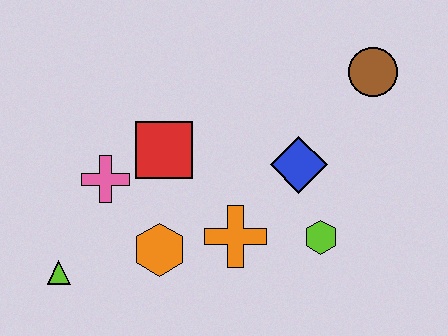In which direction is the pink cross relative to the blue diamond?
The pink cross is to the left of the blue diamond.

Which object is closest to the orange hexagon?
The orange cross is closest to the orange hexagon.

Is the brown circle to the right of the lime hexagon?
Yes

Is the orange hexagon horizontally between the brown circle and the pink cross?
Yes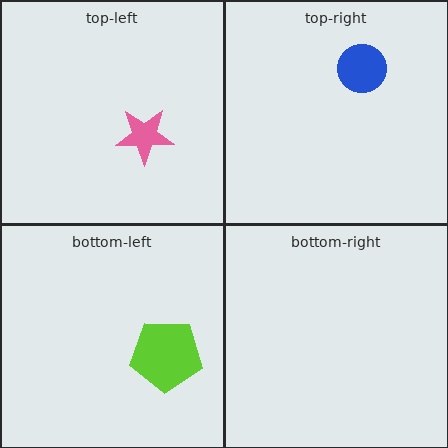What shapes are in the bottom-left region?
The lime pentagon.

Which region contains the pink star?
The top-left region.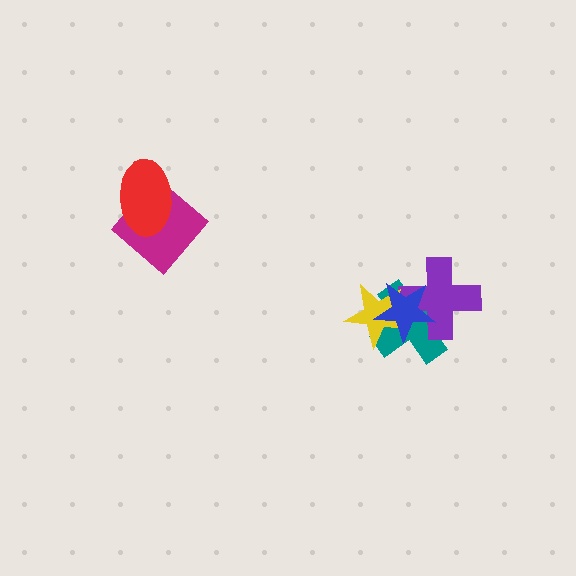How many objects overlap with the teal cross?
3 objects overlap with the teal cross.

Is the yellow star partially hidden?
Yes, it is partially covered by another shape.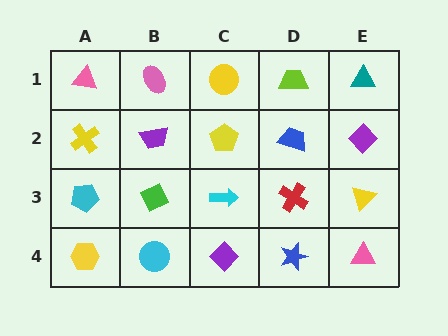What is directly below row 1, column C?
A yellow pentagon.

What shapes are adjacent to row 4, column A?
A cyan pentagon (row 3, column A), a cyan circle (row 4, column B).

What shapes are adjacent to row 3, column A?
A yellow cross (row 2, column A), a yellow hexagon (row 4, column A), a green diamond (row 3, column B).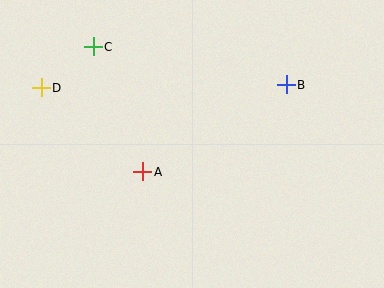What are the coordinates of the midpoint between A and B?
The midpoint between A and B is at (214, 128).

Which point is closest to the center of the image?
Point A at (143, 172) is closest to the center.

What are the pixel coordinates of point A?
Point A is at (143, 172).